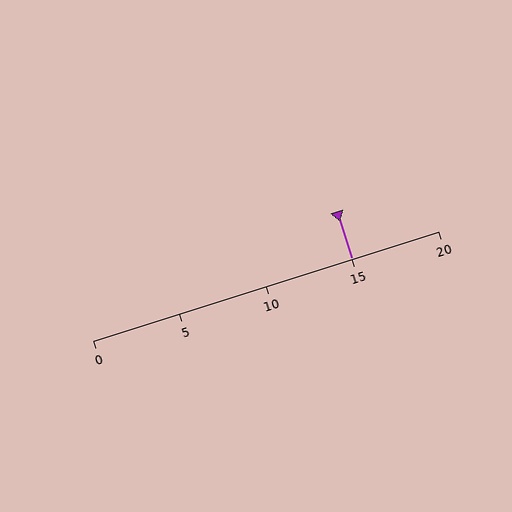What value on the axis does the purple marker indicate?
The marker indicates approximately 15.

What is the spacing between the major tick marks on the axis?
The major ticks are spaced 5 apart.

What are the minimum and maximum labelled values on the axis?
The axis runs from 0 to 20.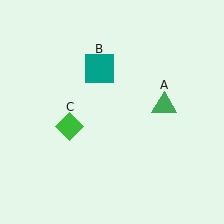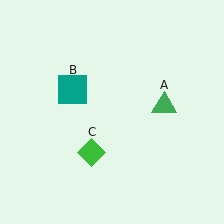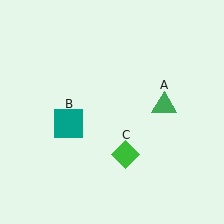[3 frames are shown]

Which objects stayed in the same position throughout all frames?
Green triangle (object A) remained stationary.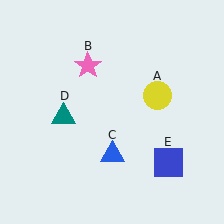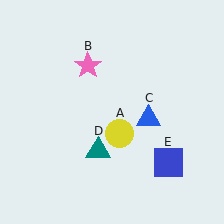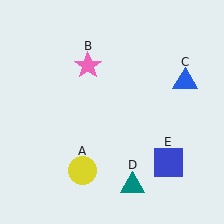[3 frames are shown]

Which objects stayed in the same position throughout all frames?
Pink star (object B) and blue square (object E) remained stationary.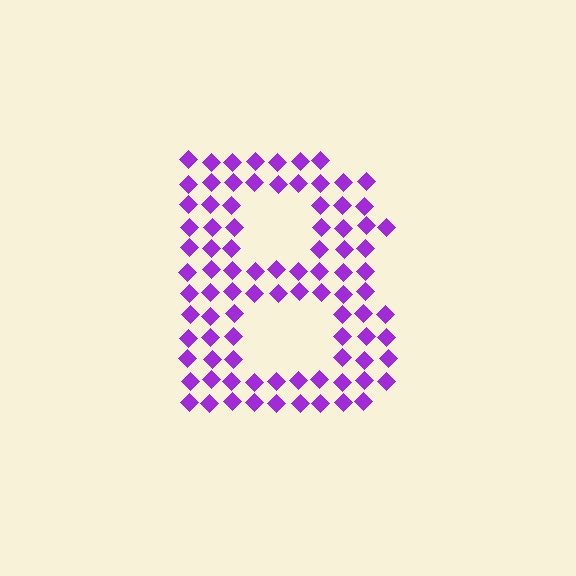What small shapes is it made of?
It is made of small diamonds.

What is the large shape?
The large shape is the letter B.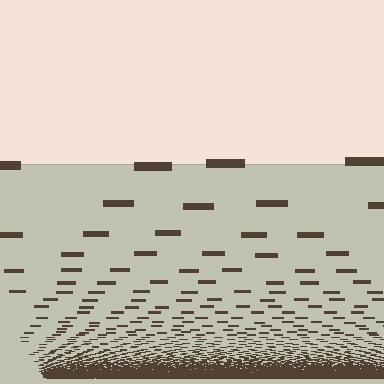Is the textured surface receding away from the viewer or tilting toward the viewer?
The surface appears to tilt toward the viewer. Texture elements get larger and sparser toward the top.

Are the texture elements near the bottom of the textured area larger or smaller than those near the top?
Smaller. The gradient is inverted — elements near the bottom are smaller and denser.